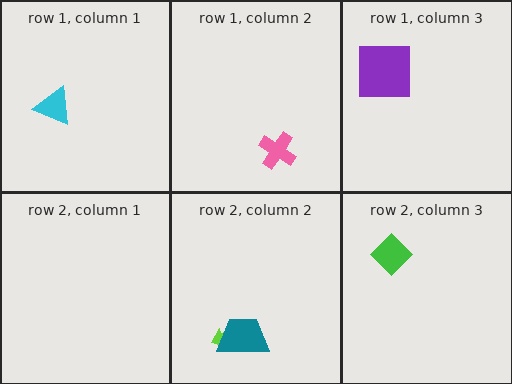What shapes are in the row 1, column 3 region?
The purple square.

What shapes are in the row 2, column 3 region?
The green diamond.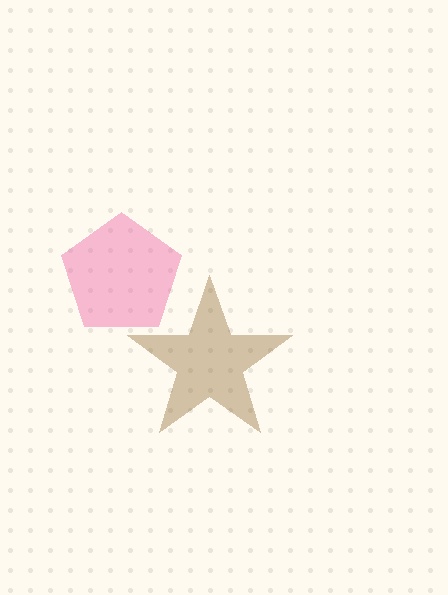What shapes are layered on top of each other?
The layered shapes are: a pink pentagon, a brown star.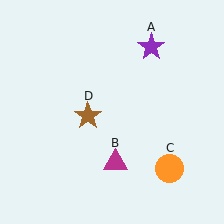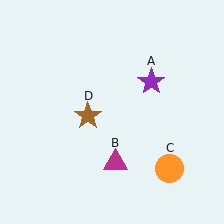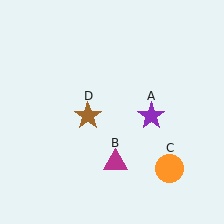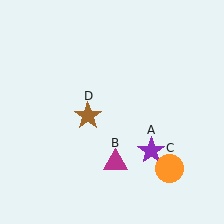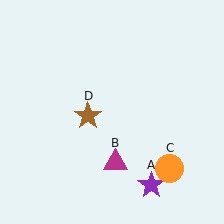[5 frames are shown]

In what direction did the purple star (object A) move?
The purple star (object A) moved down.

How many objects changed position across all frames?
1 object changed position: purple star (object A).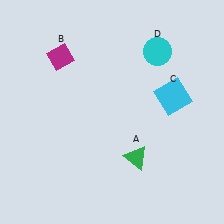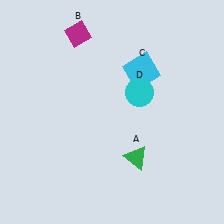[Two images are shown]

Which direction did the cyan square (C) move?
The cyan square (C) moved left.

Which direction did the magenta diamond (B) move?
The magenta diamond (B) moved up.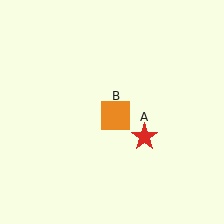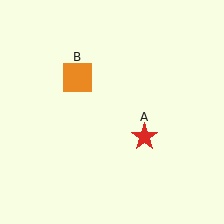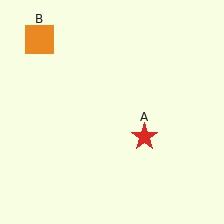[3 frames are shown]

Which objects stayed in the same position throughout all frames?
Red star (object A) remained stationary.